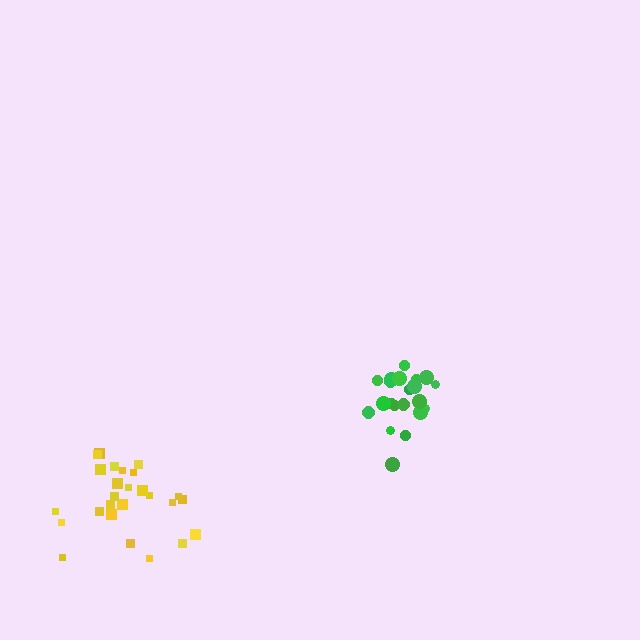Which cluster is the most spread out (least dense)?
Yellow.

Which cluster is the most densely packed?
Green.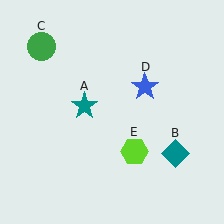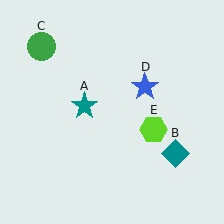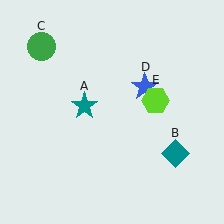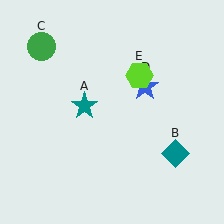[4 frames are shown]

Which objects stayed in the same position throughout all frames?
Teal star (object A) and teal diamond (object B) and green circle (object C) and blue star (object D) remained stationary.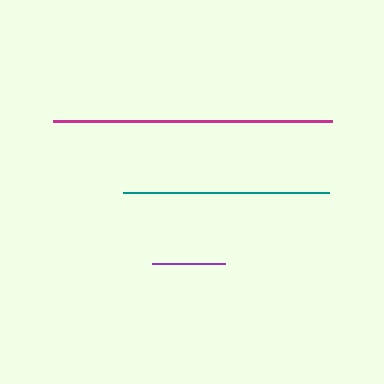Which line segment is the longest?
The magenta line is the longest at approximately 279 pixels.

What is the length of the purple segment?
The purple segment is approximately 73 pixels long.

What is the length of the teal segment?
The teal segment is approximately 206 pixels long.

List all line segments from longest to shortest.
From longest to shortest: magenta, teal, purple.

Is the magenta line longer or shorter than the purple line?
The magenta line is longer than the purple line.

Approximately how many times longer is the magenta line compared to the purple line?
The magenta line is approximately 3.8 times the length of the purple line.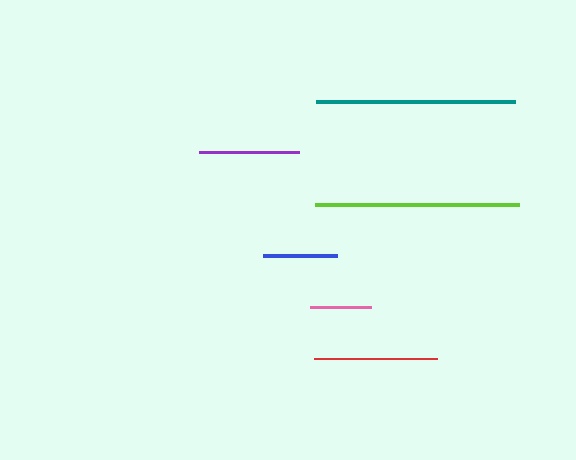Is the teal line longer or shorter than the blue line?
The teal line is longer than the blue line.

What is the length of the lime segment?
The lime segment is approximately 204 pixels long.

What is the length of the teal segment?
The teal segment is approximately 199 pixels long.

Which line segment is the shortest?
The pink line is the shortest at approximately 61 pixels.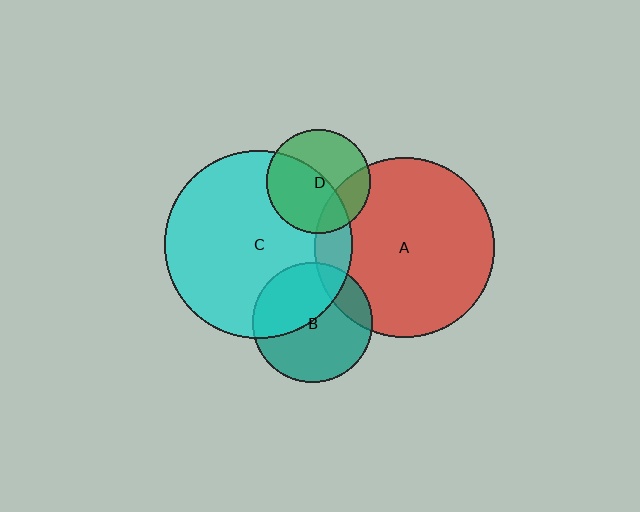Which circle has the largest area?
Circle C (cyan).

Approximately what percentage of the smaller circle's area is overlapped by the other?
Approximately 15%.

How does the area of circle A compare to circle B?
Approximately 2.2 times.